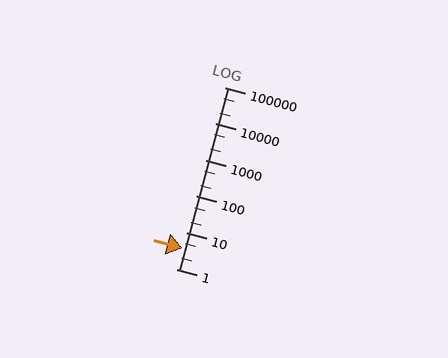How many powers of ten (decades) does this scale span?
The scale spans 5 decades, from 1 to 100000.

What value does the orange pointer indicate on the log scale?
The pointer indicates approximately 3.7.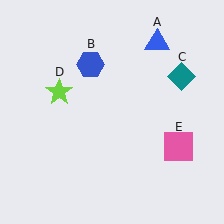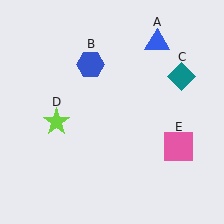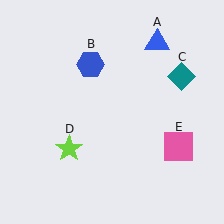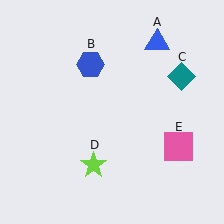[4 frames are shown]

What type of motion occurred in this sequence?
The lime star (object D) rotated counterclockwise around the center of the scene.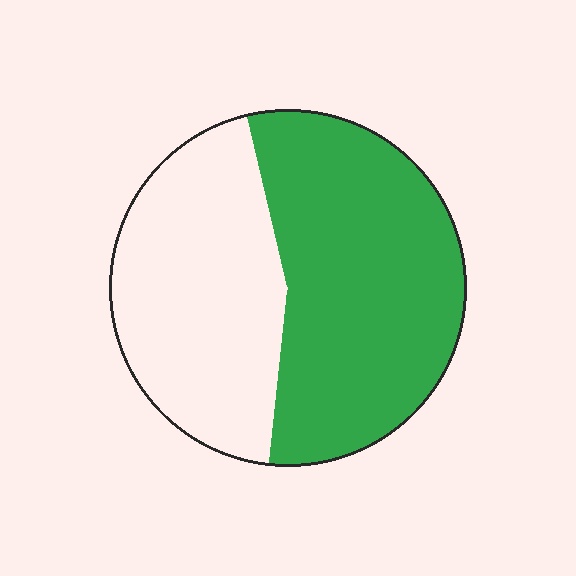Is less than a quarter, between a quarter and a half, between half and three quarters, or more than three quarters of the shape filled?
Between half and three quarters.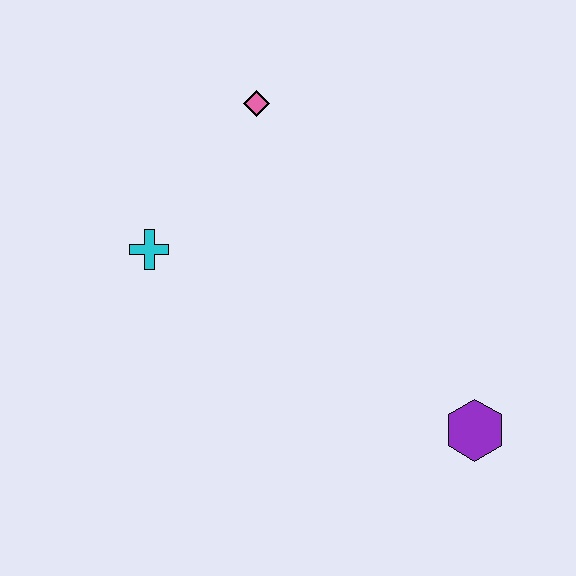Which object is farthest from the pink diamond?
The purple hexagon is farthest from the pink diamond.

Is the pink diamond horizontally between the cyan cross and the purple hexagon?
Yes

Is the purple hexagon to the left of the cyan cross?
No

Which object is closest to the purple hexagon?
The cyan cross is closest to the purple hexagon.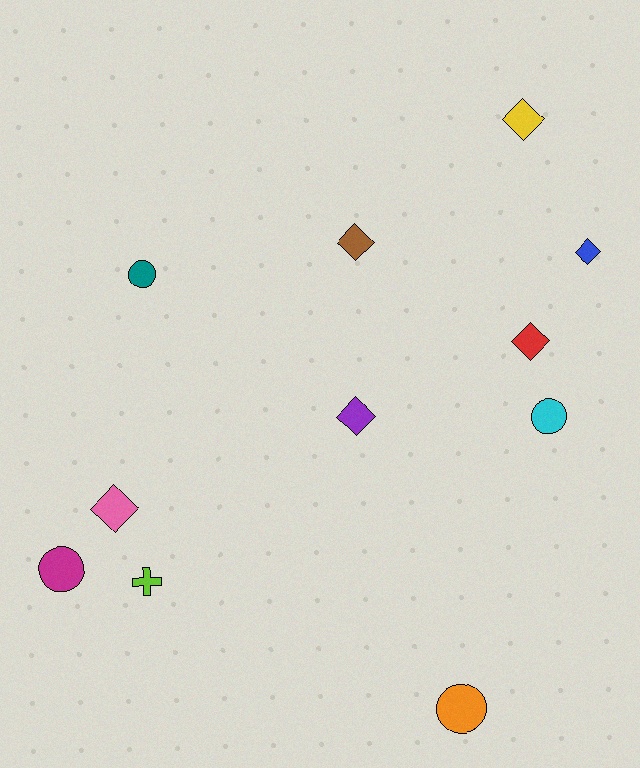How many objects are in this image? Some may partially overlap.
There are 11 objects.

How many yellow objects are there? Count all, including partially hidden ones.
There is 1 yellow object.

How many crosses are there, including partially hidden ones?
There is 1 cross.